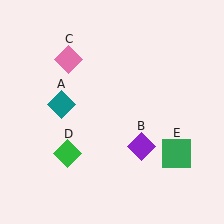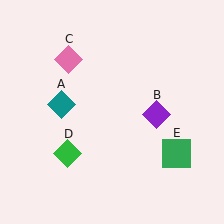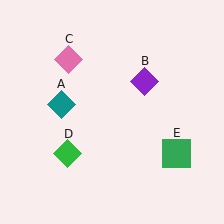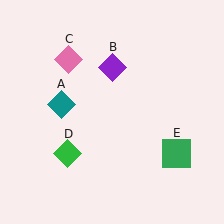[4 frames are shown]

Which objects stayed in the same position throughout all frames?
Teal diamond (object A) and pink diamond (object C) and green diamond (object D) and green square (object E) remained stationary.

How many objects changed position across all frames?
1 object changed position: purple diamond (object B).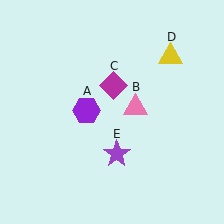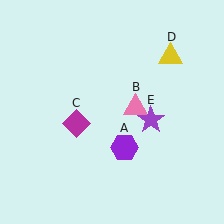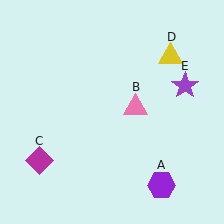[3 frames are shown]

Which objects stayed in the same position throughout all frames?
Pink triangle (object B) and yellow triangle (object D) remained stationary.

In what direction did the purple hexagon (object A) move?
The purple hexagon (object A) moved down and to the right.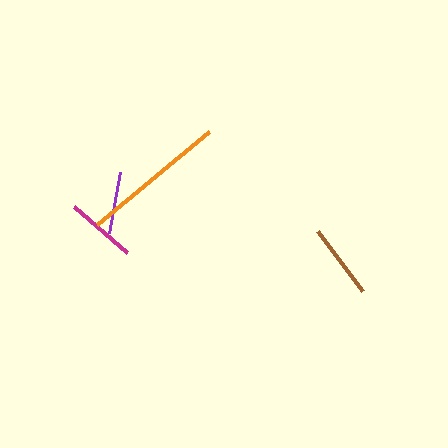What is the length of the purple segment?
The purple segment is approximately 62 pixels long.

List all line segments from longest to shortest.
From longest to shortest: orange, brown, magenta, purple.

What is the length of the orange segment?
The orange segment is approximately 146 pixels long.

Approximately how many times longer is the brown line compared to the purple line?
The brown line is approximately 1.2 times the length of the purple line.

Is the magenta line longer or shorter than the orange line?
The orange line is longer than the magenta line.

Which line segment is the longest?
The orange line is the longest at approximately 146 pixels.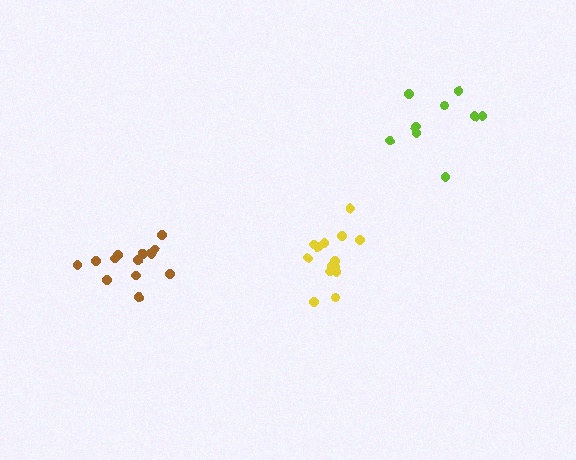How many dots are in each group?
Group 1: 14 dots, Group 2: 9 dots, Group 3: 14 dots (37 total).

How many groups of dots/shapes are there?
There are 3 groups.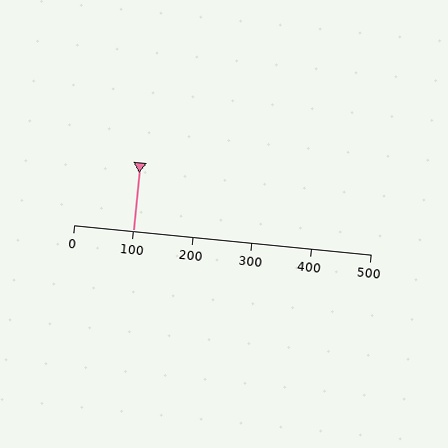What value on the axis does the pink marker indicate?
The marker indicates approximately 100.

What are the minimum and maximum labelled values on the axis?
The axis runs from 0 to 500.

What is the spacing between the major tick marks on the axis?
The major ticks are spaced 100 apart.